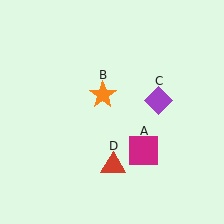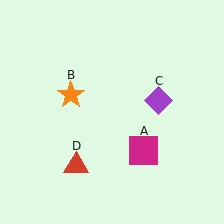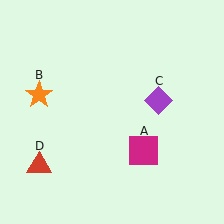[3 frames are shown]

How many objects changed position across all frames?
2 objects changed position: orange star (object B), red triangle (object D).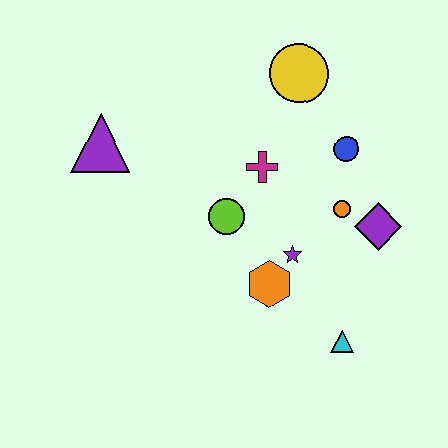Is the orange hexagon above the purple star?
No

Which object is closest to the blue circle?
The orange circle is closest to the blue circle.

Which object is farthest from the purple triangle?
The cyan triangle is farthest from the purple triangle.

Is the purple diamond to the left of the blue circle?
No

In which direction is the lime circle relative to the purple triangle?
The lime circle is to the right of the purple triangle.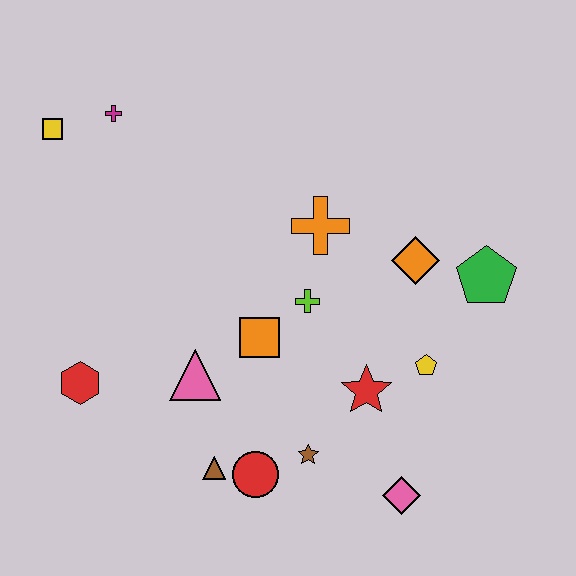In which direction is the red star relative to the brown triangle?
The red star is to the right of the brown triangle.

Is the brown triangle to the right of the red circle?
No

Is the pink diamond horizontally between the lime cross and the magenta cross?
No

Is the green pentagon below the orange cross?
Yes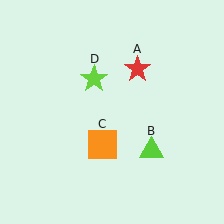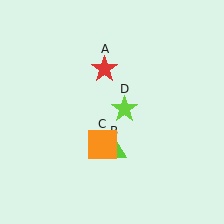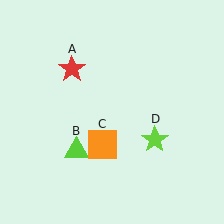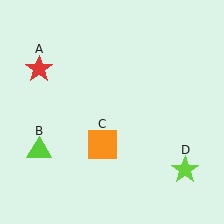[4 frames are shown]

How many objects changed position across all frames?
3 objects changed position: red star (object A), lime triangle (object B), lime star (object D).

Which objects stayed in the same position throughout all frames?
Orange square (object C) remained stationary.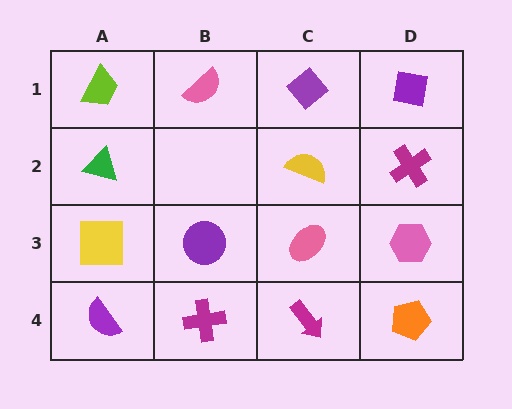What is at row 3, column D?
A pink hexagon.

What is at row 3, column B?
A purple circle.